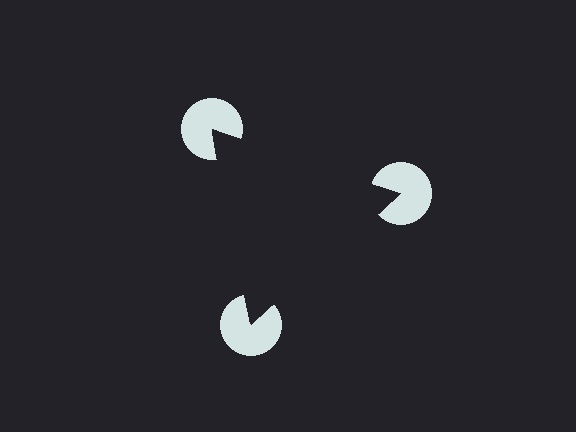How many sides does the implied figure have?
3 sides.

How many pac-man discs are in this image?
There are 3 — one at each vertex of the illusory triangle.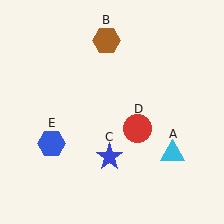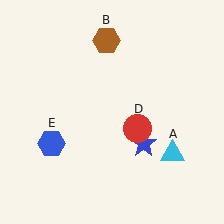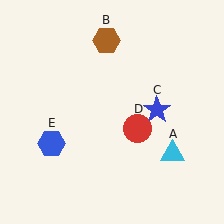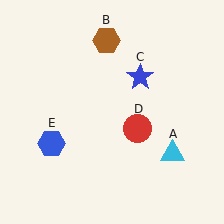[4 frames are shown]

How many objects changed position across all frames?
1 object changed position: blue star (object C).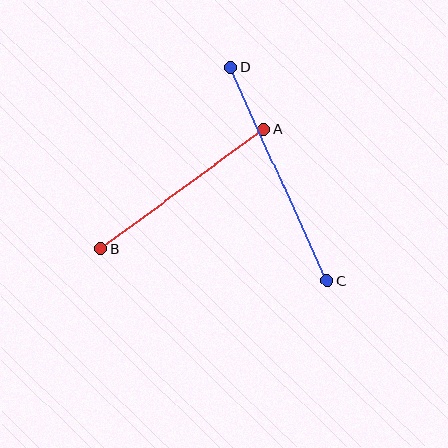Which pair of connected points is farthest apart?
Points C and D are farthest apart.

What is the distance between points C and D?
The distance is approximately 234 pixels.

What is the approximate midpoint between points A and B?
The midpoint is at approximately (182, 189) pixels.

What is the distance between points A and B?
The distance is approximately 202 pixels.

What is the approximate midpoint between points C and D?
The midpoint is at approximately (279, 174) pixels.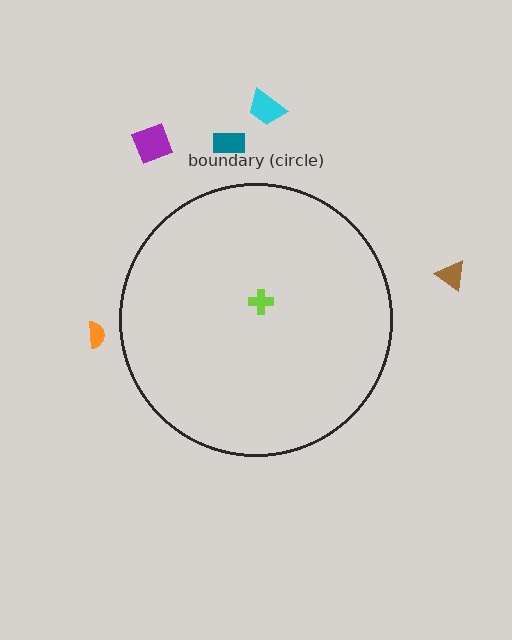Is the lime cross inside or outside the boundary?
Inside.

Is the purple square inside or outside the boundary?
Outside.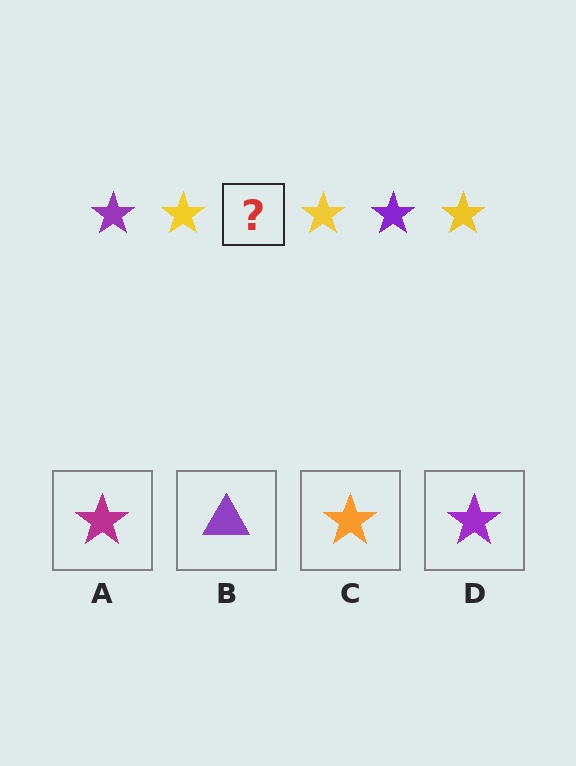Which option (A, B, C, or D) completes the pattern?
D.